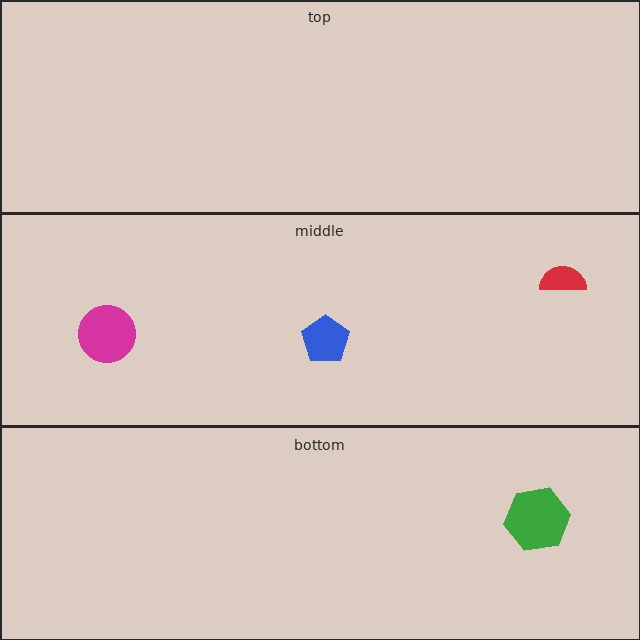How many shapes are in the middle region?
3.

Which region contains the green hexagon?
The bottom region.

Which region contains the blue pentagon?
The middle region.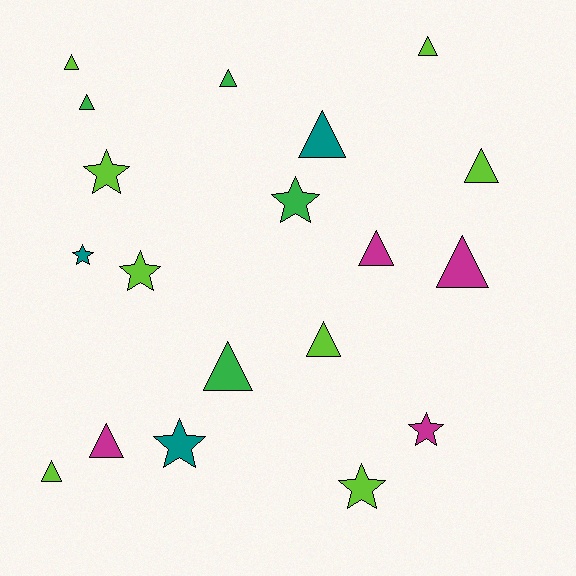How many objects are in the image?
There are 19 objects.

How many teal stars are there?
There are 2 teal stars.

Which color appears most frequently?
Lime, with 8 objects.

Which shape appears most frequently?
Triangle, with 12 objects.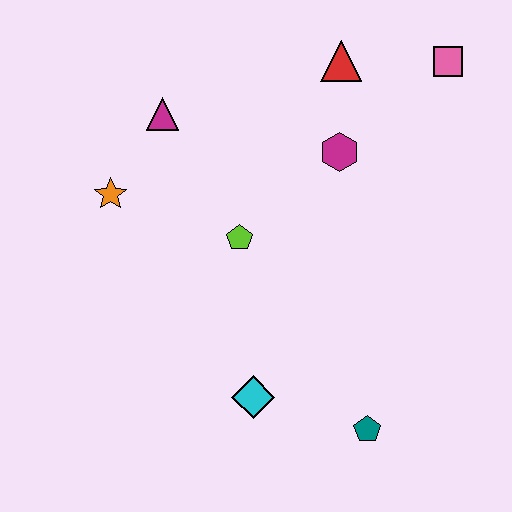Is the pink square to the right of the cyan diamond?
Yes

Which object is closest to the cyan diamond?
The teal pentagon is closest to the cyan diamond.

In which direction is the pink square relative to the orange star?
The pink square is to the right of the orange star.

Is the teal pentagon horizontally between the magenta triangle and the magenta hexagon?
No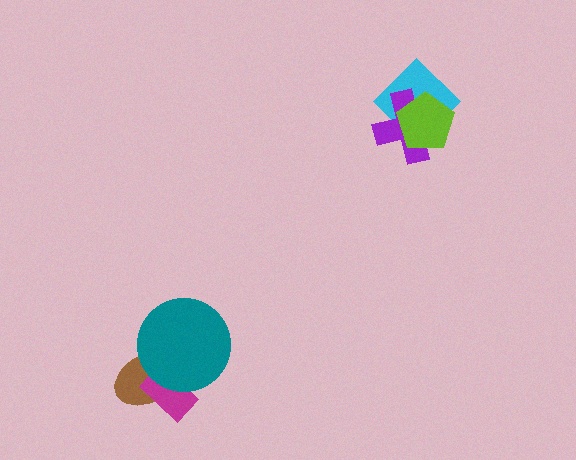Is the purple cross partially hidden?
Yes, it is partially covered by another shape.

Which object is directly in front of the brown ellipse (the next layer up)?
The magenta rectangle is directly in front of the brown ellipse.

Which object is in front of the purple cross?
The lime pentagon is in front of the purple cross.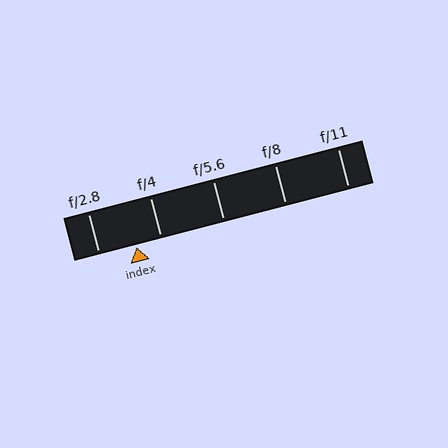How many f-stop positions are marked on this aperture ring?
There are 5 f-stop positions marked.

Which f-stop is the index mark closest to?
The index mark is closest to f/4.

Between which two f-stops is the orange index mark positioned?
The index mark is between f/2.8 and f/4.